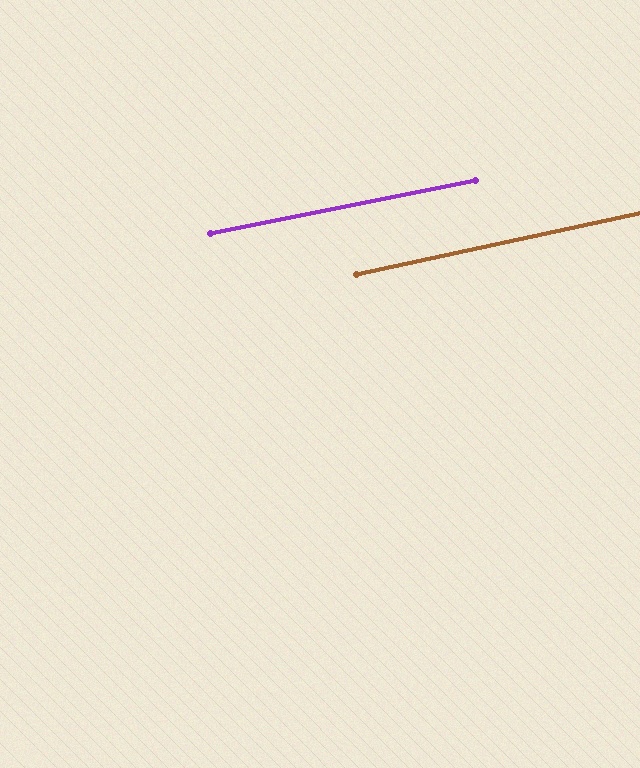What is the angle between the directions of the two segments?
Approximately 1 degree.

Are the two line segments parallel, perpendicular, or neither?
Parallel — their directions differ by only 1.0°.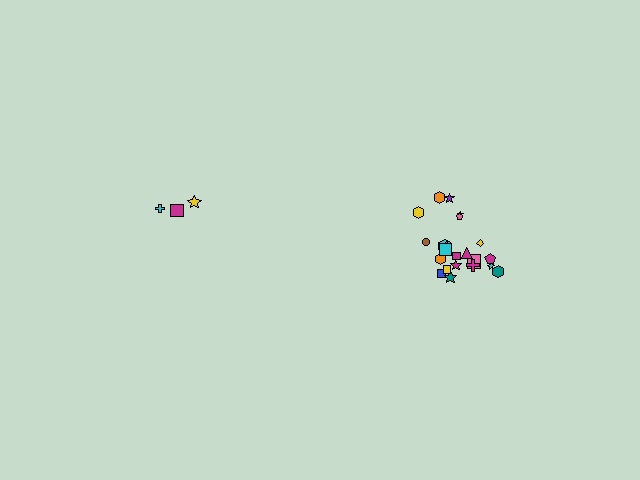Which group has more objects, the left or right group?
The right group.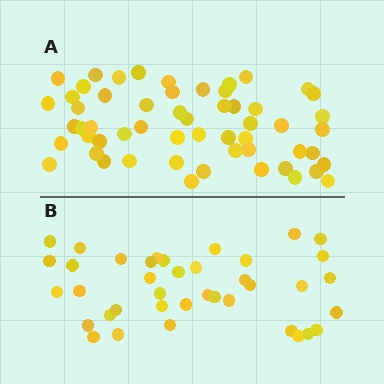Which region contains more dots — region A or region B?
Region A (the top region) has more dots.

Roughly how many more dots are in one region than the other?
Region A has approximately 15 more dots than region B.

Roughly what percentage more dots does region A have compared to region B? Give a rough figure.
About 45% more.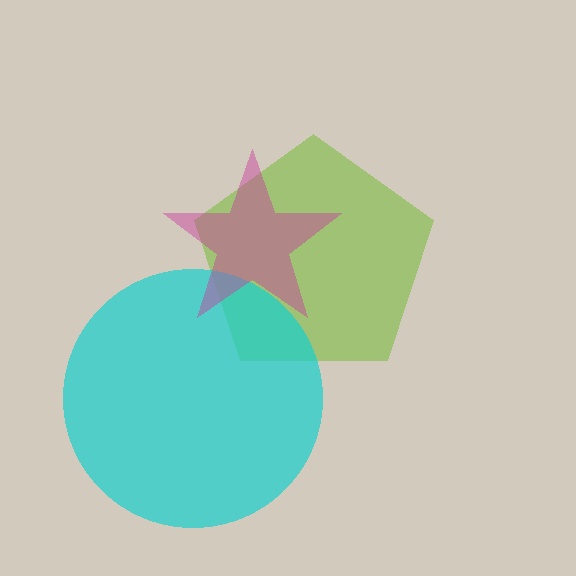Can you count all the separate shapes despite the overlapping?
Yes, there are 3 separate shapes.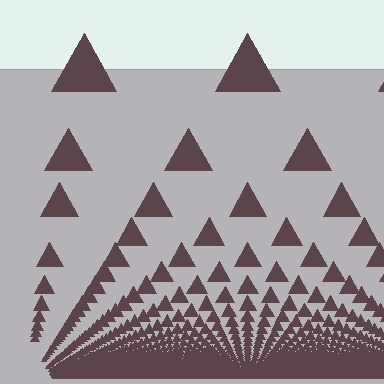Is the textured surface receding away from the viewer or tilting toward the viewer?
The surface appears to tilt toward the viewer. Texture elements get larger and sparser toward the top.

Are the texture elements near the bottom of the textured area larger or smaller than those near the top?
Smaller. The gradient is inverted — elements near the bottom are smaller and denser.